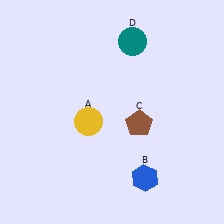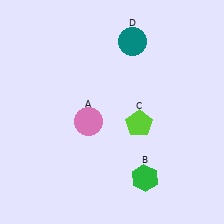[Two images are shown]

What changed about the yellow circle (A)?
In Image 1, A is yellow. In Image 2, it changed to pink.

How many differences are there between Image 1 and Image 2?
There are 3 differences between the two images.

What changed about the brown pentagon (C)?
In Image 1, C is brown. In Image 2, it changed to lime.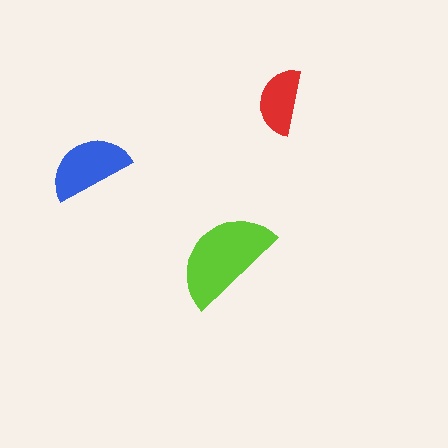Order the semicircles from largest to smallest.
the lime one, the blue one, the red one.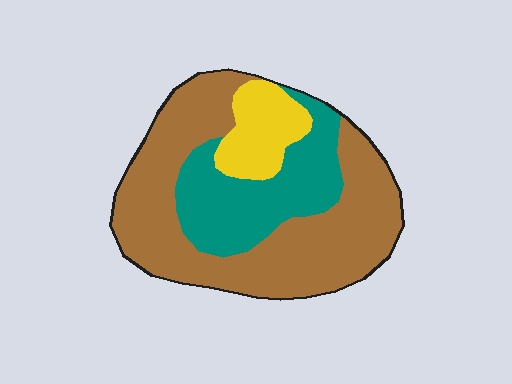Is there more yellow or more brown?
Brown.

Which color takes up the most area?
Brown, at roughly 60%.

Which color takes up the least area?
Yellow, at roughly 15%.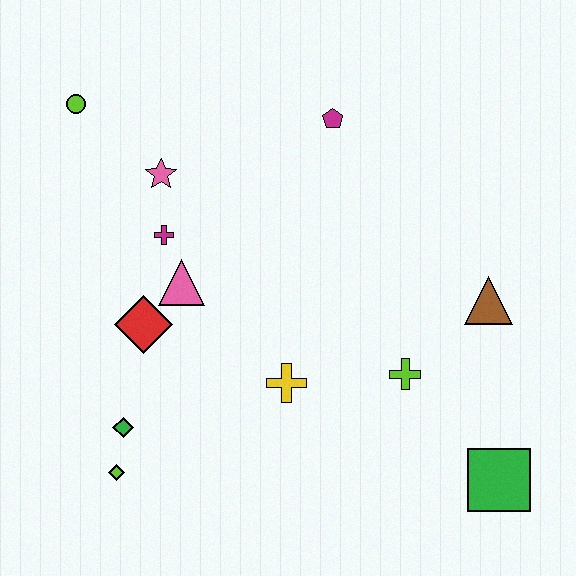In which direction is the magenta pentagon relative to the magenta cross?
The magenta pentagon is to the right of the magenta cross.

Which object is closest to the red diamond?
The pink triangle is closest to the red diamond.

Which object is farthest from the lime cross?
The lime circle is farthest from the lime cross.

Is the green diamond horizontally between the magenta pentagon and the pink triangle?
No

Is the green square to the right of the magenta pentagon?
Yes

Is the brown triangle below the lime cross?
No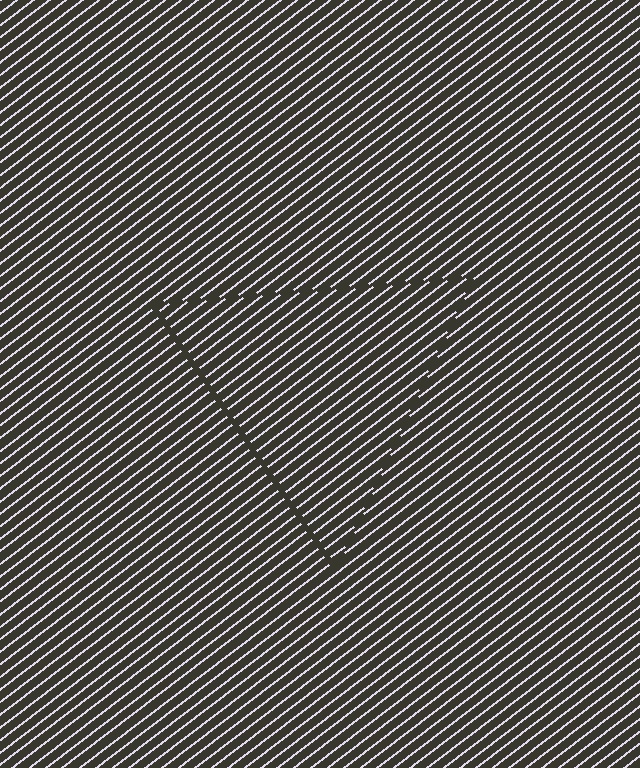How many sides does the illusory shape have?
3 sides — the line-ends trace a triangle.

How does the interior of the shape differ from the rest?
The interior of the shape contains the same grating, shifted by half a period — the contour is defined by the phase discontinuity where line-ends from the inner and outer gratings abut.